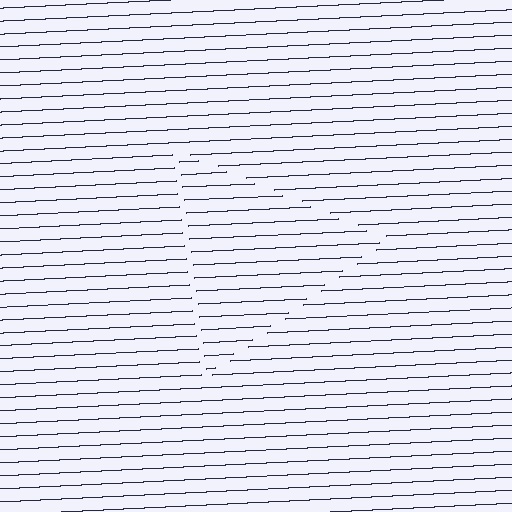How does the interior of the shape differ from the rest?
The interior of the shape contains the same grating, shifted by half a period — the contour is defined by the phase discontinuity where line-ends from the inner and outer gratings abut.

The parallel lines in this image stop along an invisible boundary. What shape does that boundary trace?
An illusory triangle. The interior of the shape contains the same grating, shifted by half a period — the contour is defined by the phase discontinuity where line-ends from the inner and outer gratings abut.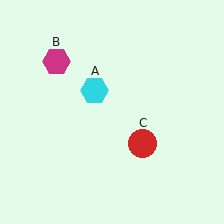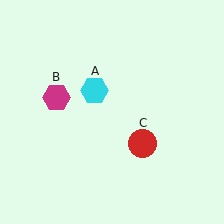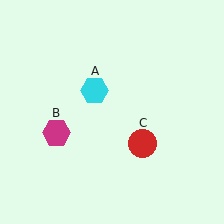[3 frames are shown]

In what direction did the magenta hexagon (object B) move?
The magenta hexagon (object B) moved down.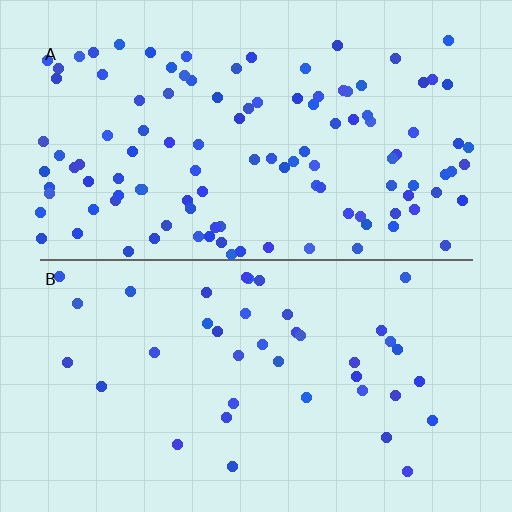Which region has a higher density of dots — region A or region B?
A (the top).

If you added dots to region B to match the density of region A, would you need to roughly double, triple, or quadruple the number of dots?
Approximately triple.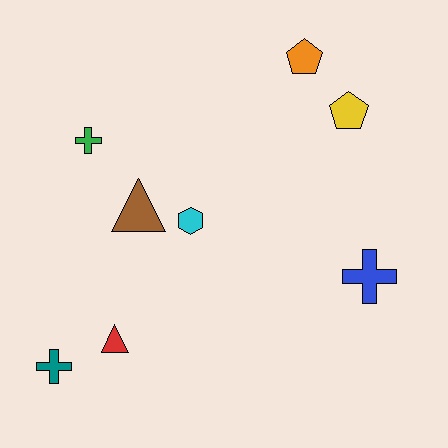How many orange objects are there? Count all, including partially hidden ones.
There is 1 orange object.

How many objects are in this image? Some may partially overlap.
There are 8 objects.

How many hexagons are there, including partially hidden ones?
There is 1 hexagon.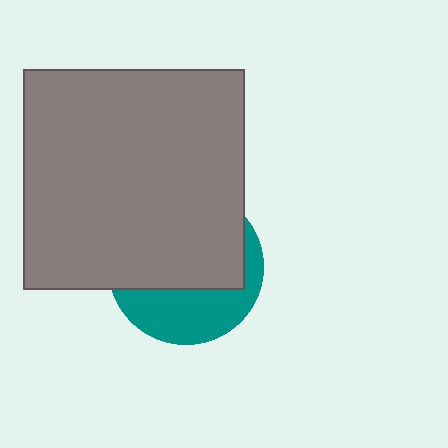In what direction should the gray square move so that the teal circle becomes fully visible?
The gray square should move up. That is the shortest direction to clear the overlap and leave the teal circle fully visible.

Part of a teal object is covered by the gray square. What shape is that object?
It is a circle.